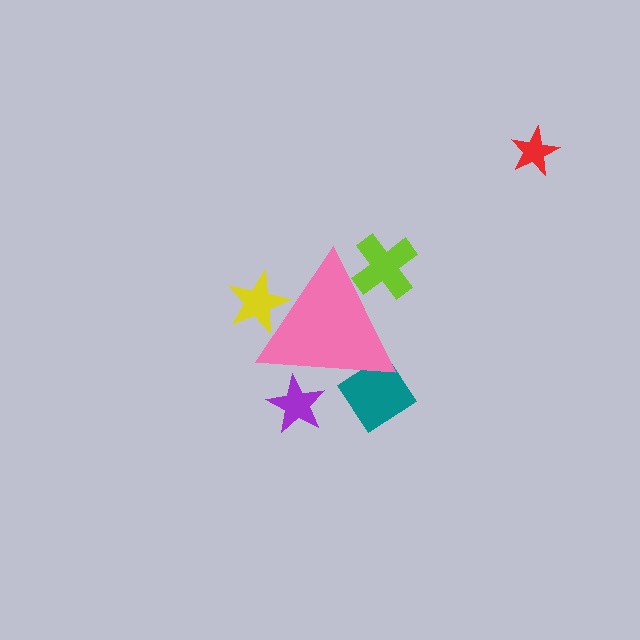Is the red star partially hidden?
No, the red star is fully visible.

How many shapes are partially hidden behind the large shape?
4 shapes are partially hidden.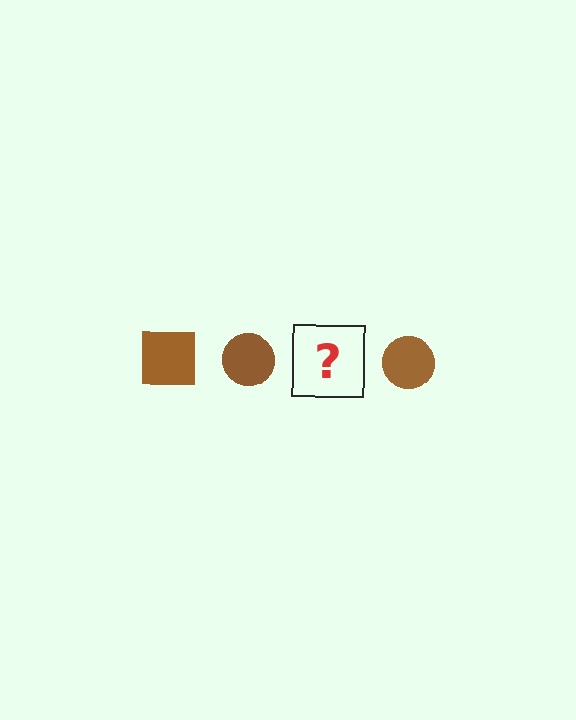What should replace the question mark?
The question mark should be replaced with a brown square.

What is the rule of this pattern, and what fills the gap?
The rule is that the pattern cycles through square, circle shapes in brown. The gap should be filled with a brown square.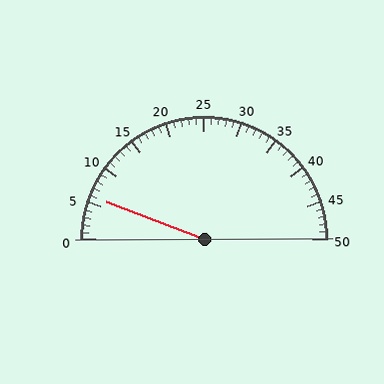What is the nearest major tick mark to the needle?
The nearest major tick mark is 5.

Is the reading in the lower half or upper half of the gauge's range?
The reading is in the lower half of the range (0 to 50).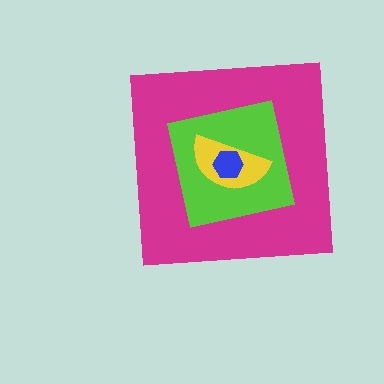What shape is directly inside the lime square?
The yellow semicircle.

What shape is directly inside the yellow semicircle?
The blue hexagon.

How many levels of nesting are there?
4.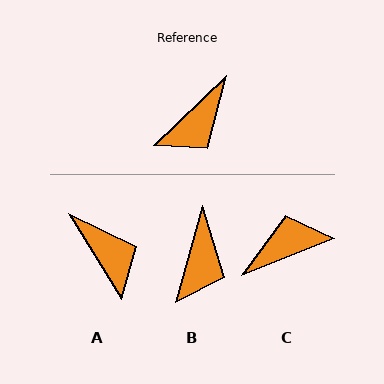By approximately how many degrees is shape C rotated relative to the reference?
Approximately 158 degrees counter-clockwise.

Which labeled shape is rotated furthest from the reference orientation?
C, about 158 degrees away.